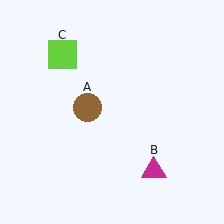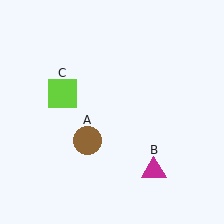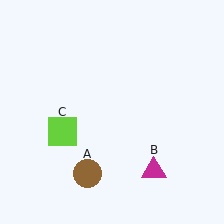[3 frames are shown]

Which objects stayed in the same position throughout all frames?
Magenta triangle (object B) remained stationary.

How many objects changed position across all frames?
2 objects changed position: brown circle (object A), lime square (object C).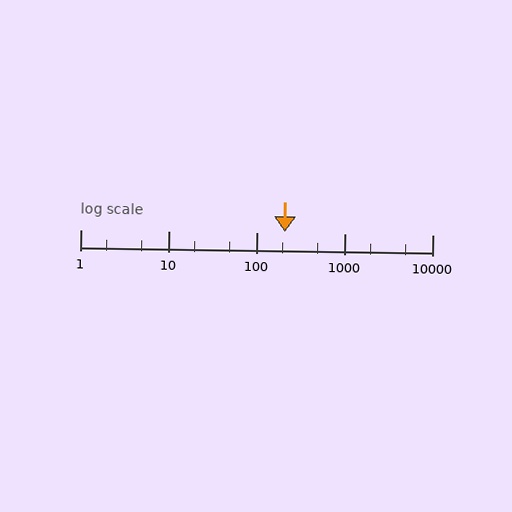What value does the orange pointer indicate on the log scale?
The pointer indicates approximately 210.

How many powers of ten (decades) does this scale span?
The scale spans 4 decades, from 1 to 10000.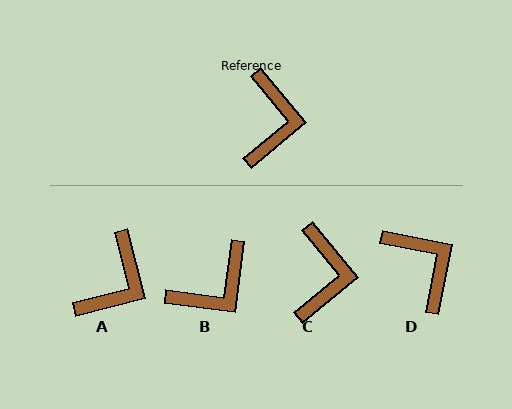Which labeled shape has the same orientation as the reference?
C.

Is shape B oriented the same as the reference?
No, it is off by about 47 degrees.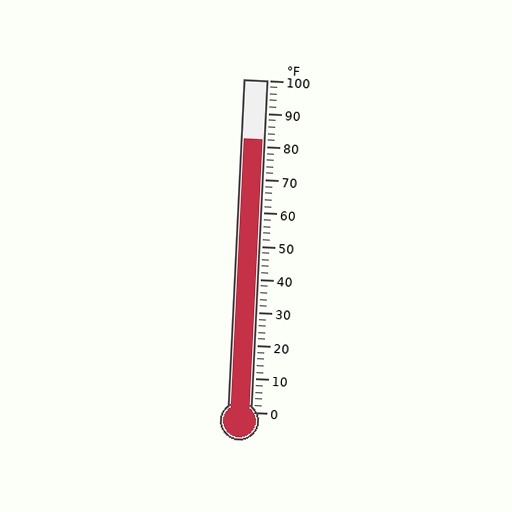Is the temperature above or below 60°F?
The temperature is above 60°F.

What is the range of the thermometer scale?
The thermometer scale ranges from 0°F to 100°F.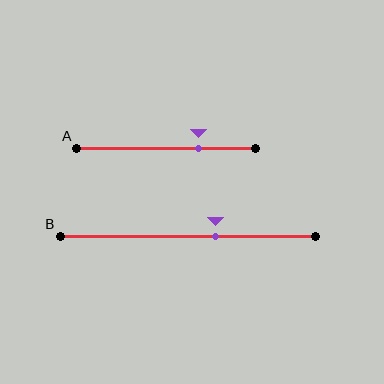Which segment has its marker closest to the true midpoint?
Segment B has its marker closest to the true midpoint.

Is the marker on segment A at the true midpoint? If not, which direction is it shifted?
No, the marker on segment A is shifted to the right by about 18% of the segment length.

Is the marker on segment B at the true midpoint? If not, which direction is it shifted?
No, the marker on segment B is shifted to the right by about 11% of the segment length.